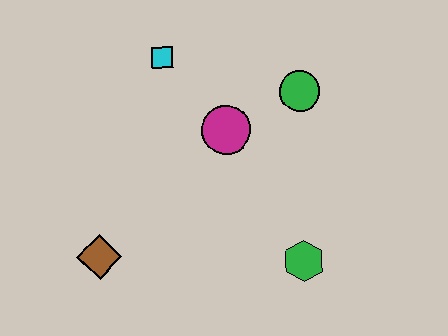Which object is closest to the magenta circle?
The green circle is closest to the magenta circle.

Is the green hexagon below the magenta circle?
Yes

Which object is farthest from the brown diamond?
The green circle is farthest from the brown diamond.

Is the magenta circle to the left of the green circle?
Yes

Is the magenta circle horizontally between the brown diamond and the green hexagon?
Yes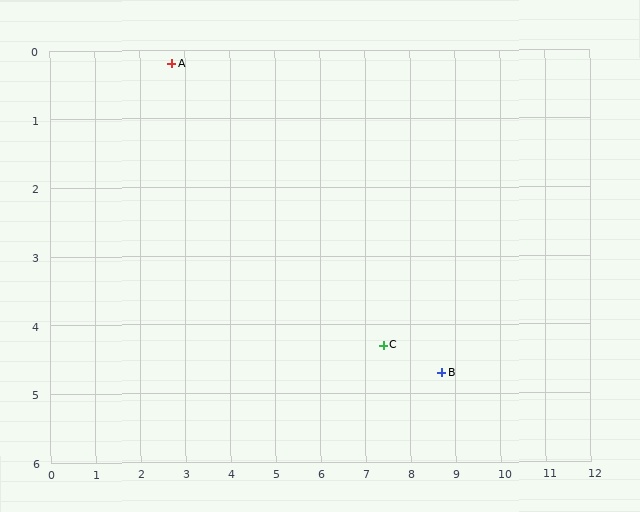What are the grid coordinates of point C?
Point C is at approximately (7.4, 4.3).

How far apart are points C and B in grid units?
Points C and B are about 1.4 grid units apart.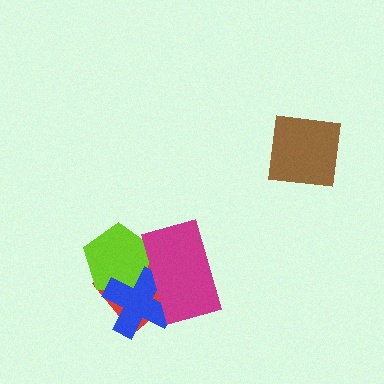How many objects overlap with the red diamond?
3 objects overlap with the red diamond.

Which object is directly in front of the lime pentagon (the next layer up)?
The blue cross is directly in front of the lime pentagon.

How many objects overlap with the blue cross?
3 objects overlap with the blue cross.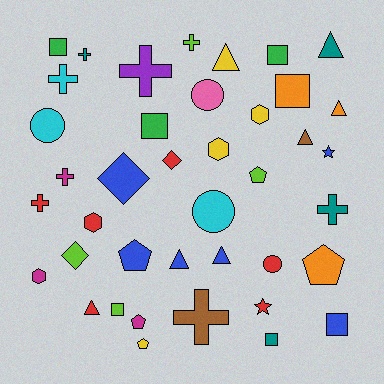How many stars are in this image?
There are 2 stars.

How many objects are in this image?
There are 40 objects.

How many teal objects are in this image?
There are 4 teal objects.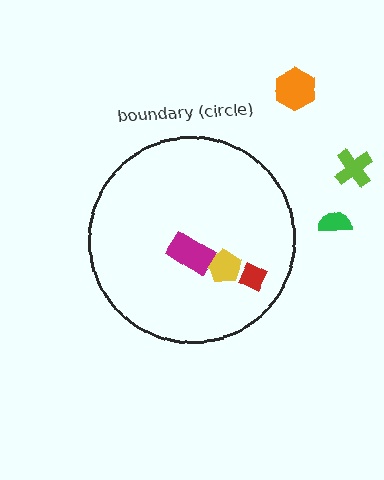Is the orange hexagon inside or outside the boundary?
Outside.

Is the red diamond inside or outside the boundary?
Inside.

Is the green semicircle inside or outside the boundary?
Outside.